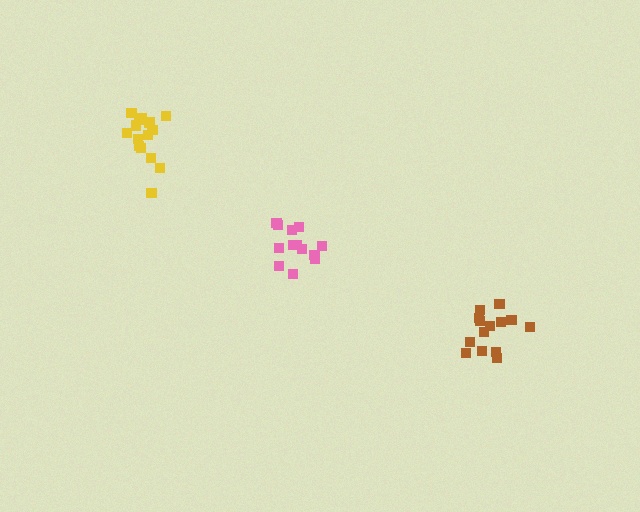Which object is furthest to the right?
The brown cluster is rightmost.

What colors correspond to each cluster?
The clusters are colored: pink, brown, yellow.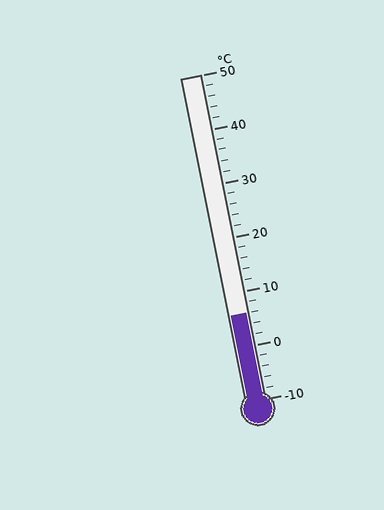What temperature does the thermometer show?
The thermometer shows approximately 6°C.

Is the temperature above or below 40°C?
The temperature is below 40°C.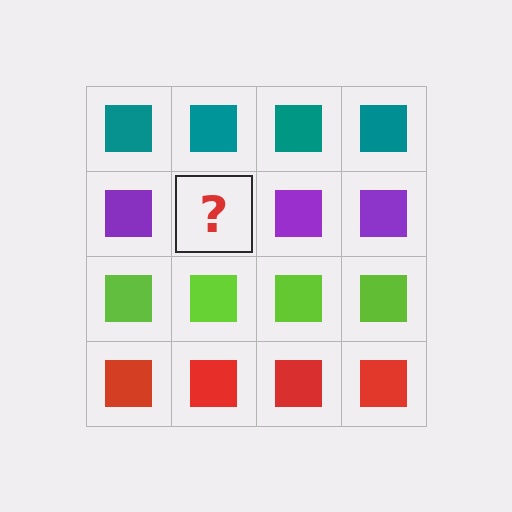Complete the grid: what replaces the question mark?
The question mark should be replaced with a purple square.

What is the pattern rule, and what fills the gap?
The rule is that each row has a consistent color. The gap should be filled with a purple square.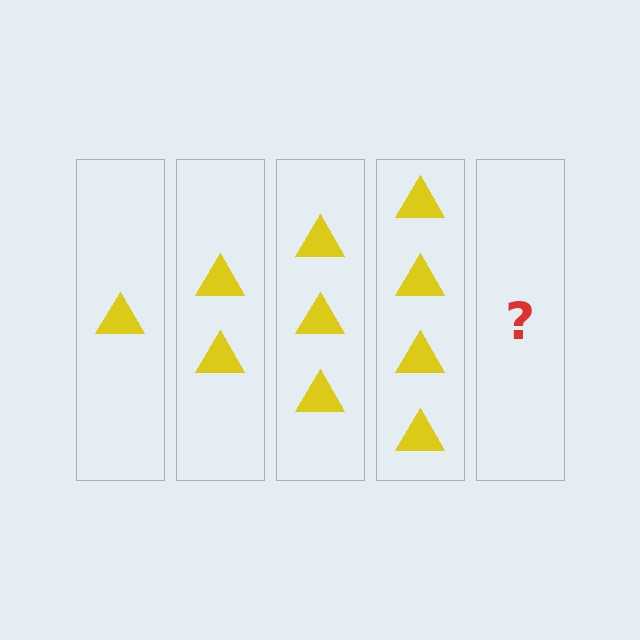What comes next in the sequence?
The next element should be 5 triangles.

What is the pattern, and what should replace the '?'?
The pattern is that each step adds one more triangle. The '?' should be 5 triangles.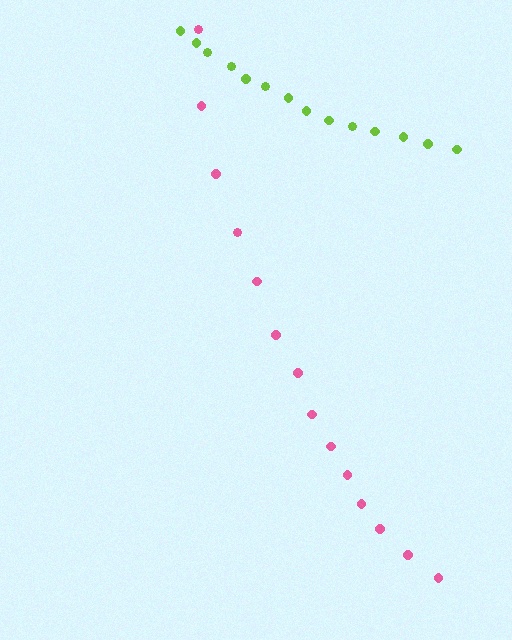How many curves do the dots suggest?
There are 2 distinct paths.